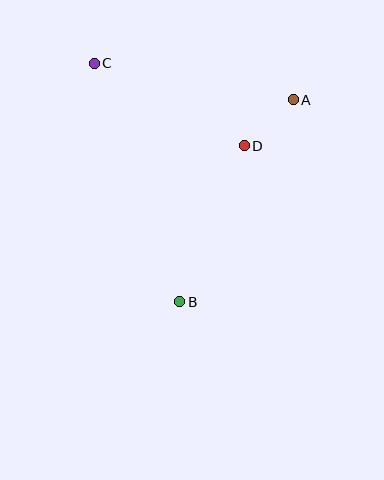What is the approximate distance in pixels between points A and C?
The distance between A and C is approximately 202 pixels.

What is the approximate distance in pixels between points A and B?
The distance between A and B is approximately 231 pixels.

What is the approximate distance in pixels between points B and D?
The distance between B and D is approximately 169 pixels.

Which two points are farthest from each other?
Points B and C are farthest from each other.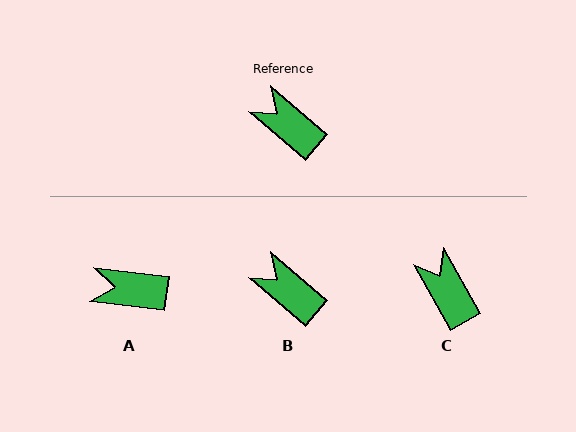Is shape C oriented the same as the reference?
No, it is off by about 20 degrees.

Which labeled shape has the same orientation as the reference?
B.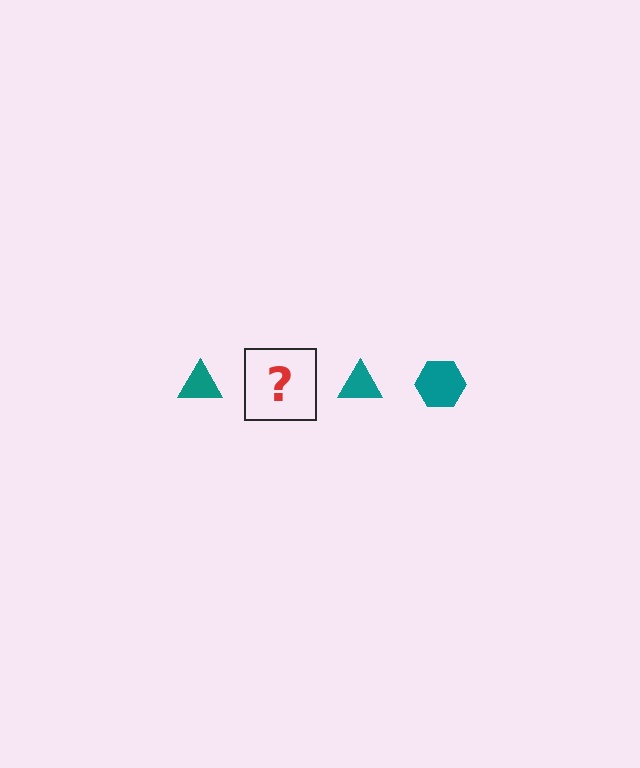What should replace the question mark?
The question mark should be replaced with a teal hexagon.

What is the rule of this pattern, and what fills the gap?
The rule is that the pattern cycles through triangle, hexagon shapes in teal. The gap should be filled with a teal hexagon.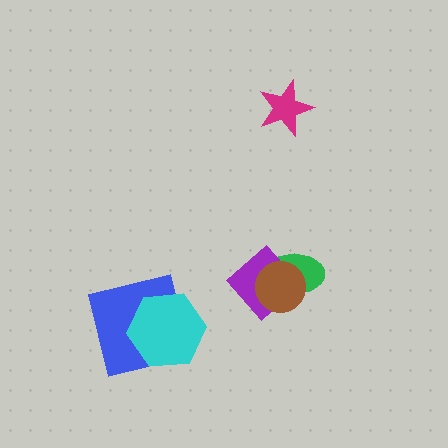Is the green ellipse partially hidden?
Yes, it is partially covered by another shape.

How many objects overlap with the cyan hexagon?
1 object overlaps with the cyan hexagon.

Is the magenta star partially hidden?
No, no other shape covers it.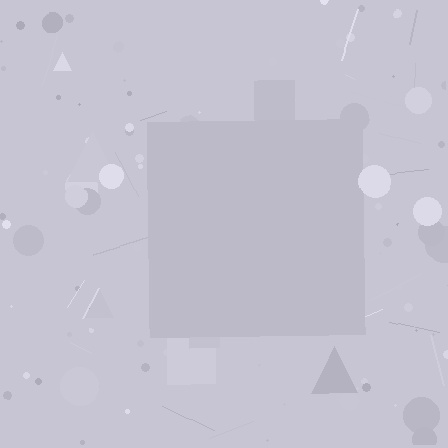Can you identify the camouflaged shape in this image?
The camouflaged shape is a square.